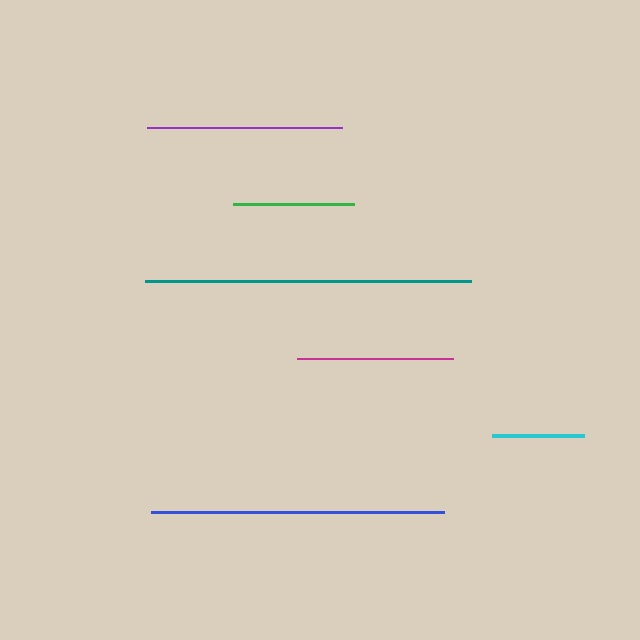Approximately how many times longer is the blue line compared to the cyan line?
The blue line is approximately 3.2 times the length of the cyan line.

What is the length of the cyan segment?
The cyan segment is approximately 92 pixels long.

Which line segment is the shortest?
The cyan line is the shortest at approximately 92 pixels.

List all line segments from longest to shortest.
From longest to shortest: teal, blue, purple, magenta, green, cyan.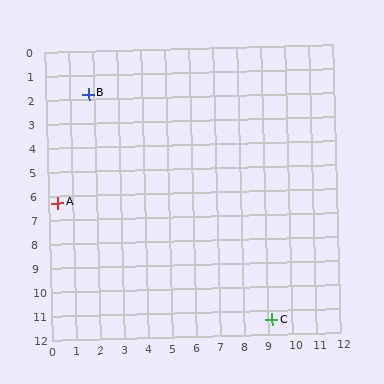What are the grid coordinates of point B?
Point B is at approximately (1.8, 1.8).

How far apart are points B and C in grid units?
Points B and C are about 12.1 grid units apart.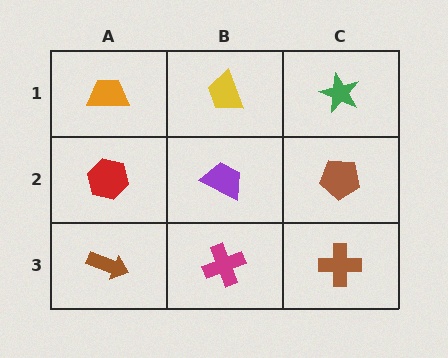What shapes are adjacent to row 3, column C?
A brown pentagon (row 2, column C), a magenta cross (row 3, column B).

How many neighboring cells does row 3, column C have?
2.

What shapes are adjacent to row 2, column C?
A green star (row 1, column C), a brown cross (row 3, column C), a purple trapezoid (row 2, column B).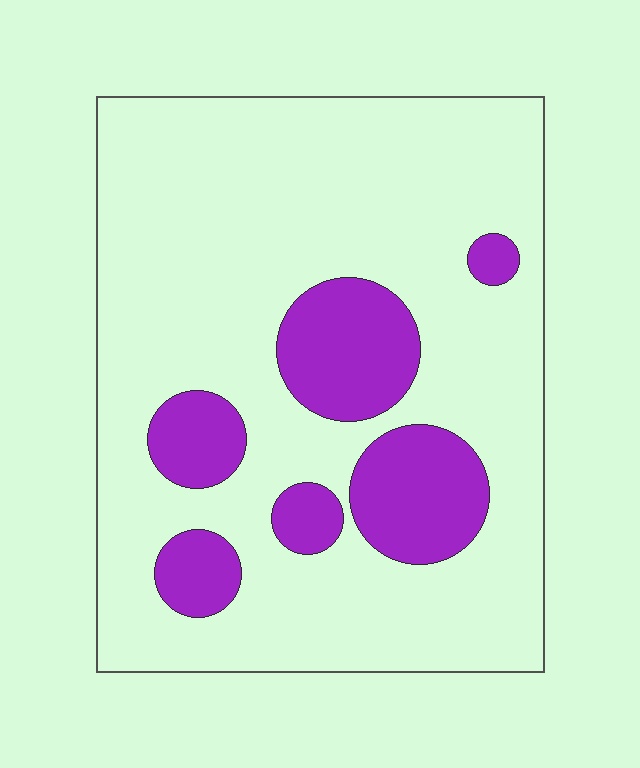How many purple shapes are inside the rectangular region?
6.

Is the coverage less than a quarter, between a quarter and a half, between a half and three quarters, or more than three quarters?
Less than a quarter.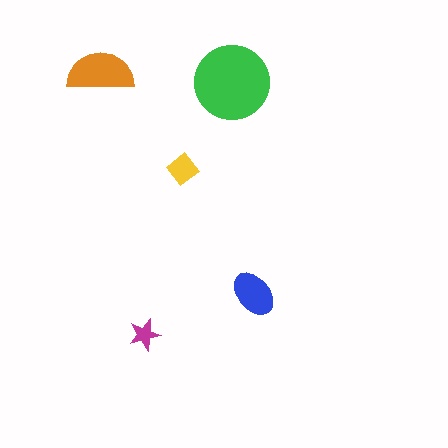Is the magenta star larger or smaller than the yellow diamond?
Smaller.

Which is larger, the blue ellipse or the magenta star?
The blue ellipse.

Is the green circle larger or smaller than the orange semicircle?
Larger.